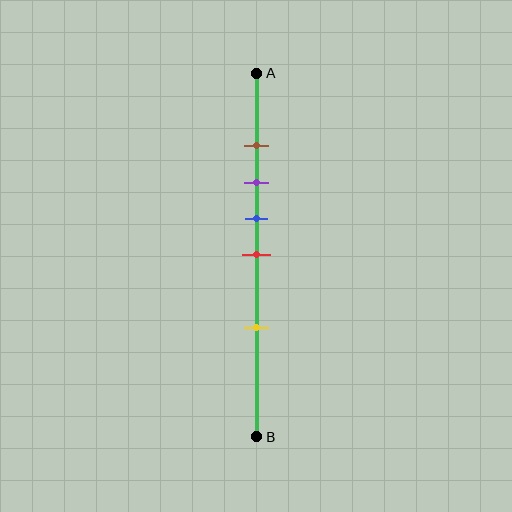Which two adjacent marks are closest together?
The brown and purple marks are the closest adjacent pair.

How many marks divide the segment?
There are 5 marks dividing the segment.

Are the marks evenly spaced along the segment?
No, the marks are not evenly spaced.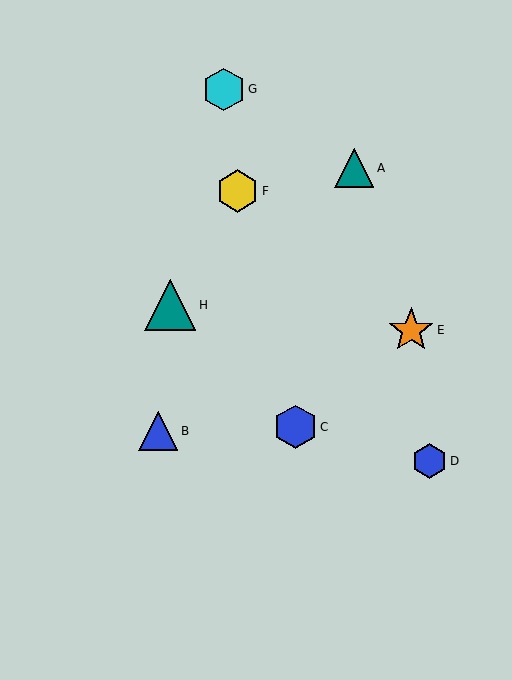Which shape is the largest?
The teal triangle (labeled H) is the largest.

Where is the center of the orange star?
The center of the orange star is at (411, 330).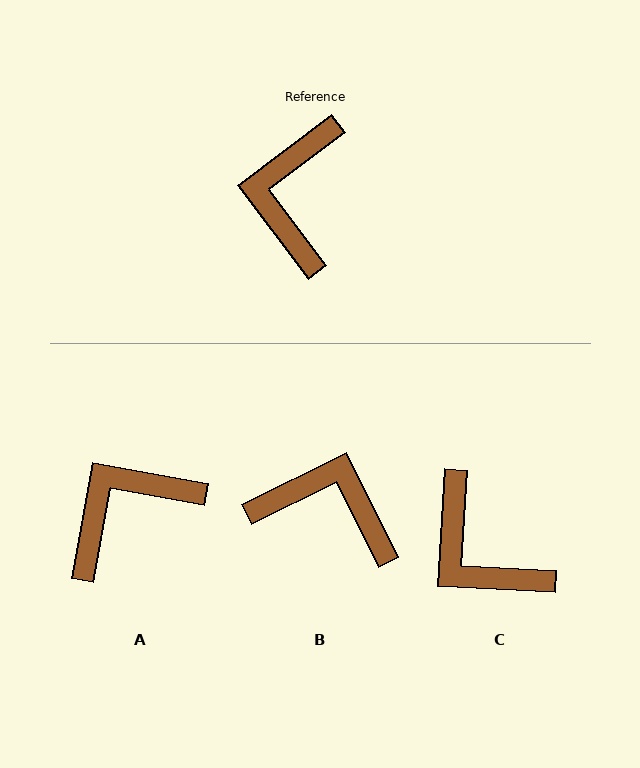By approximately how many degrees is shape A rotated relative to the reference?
Approximately 47 degrees clockwise.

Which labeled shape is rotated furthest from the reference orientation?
B, about 100 degrees away.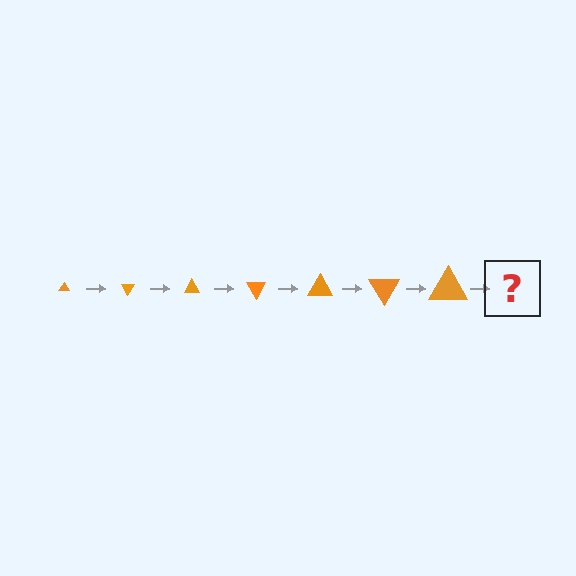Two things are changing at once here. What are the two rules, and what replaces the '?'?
The two rules are that the triangle grows larger each step and it rotates 60 degrees each step. The '?' should be a triangle, larger than the previous one and rotated 420 degrees from the start.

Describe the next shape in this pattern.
It should be a triangle, larger than the previous one and rotated 420 degrees from the start.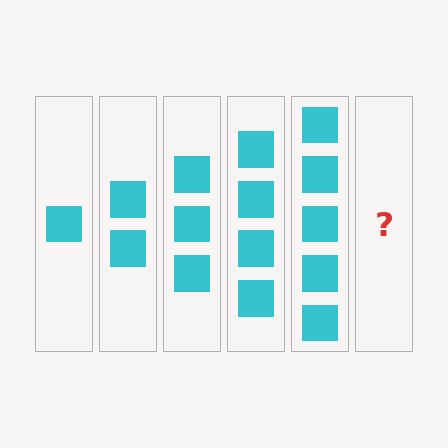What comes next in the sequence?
The next element should be 6 squares.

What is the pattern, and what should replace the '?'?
The pattern is that each step adds one more square. The '?' should be 6 squares.